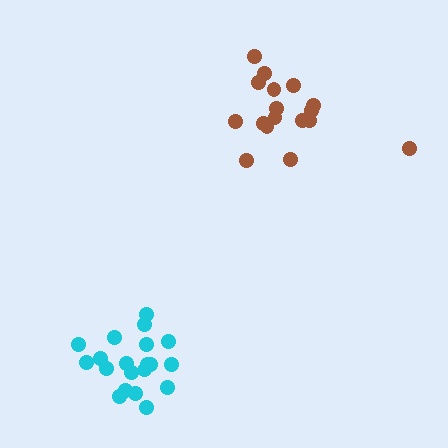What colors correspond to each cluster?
The clusters are colored: brown, cyan.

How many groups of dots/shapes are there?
There are 2 groups.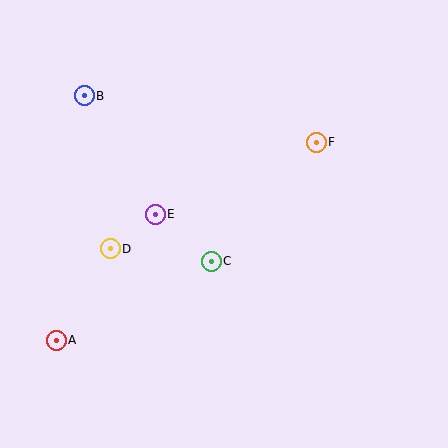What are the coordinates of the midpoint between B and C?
The midpoint between B and C is at (148, 178).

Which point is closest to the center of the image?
Point C at (211, 261) is closest to the center.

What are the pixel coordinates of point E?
Point E is at (155, 214).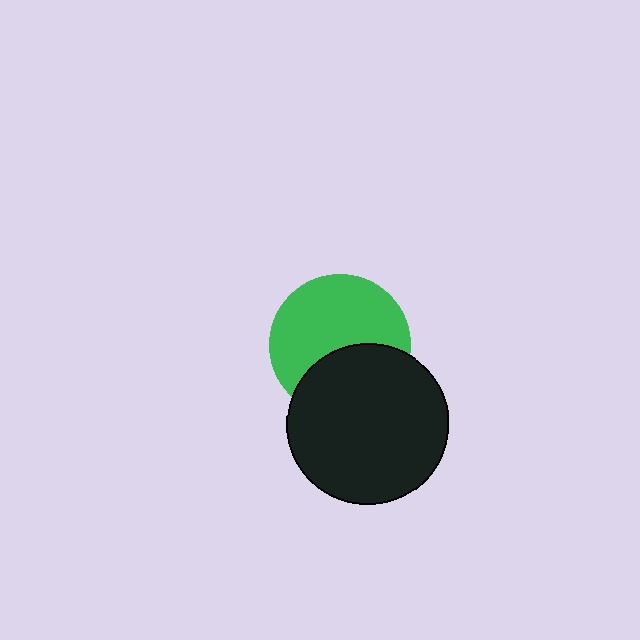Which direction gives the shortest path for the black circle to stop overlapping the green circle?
Moving down gives the shortest separation.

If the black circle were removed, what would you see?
You would see the complete green circle.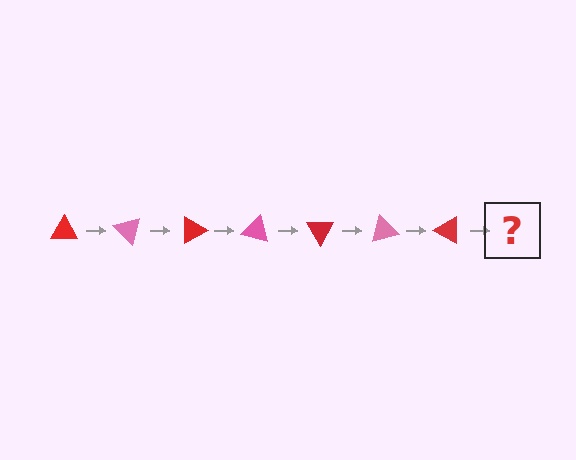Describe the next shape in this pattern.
It should be a pink triangle, rotated 315 degrees from the start.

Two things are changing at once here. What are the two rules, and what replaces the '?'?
The two rules are that it rotates 45 degrees each step and the color cycles through red and pink. The '?' should be a pink triangle, rotated 315 degrees from the start.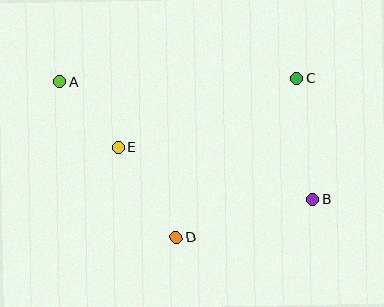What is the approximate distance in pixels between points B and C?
The distance between B and C is approximately 122 pixels.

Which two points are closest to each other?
Points A and E are closest to each other.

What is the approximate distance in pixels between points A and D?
The distance between A and D is approximately 194 pixels.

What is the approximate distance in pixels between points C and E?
The distance between C and E is approximately 191 pixels.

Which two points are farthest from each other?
Points A and B are farthest from each other.